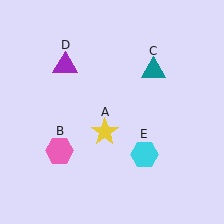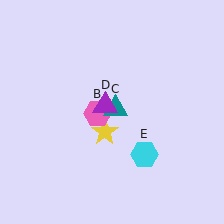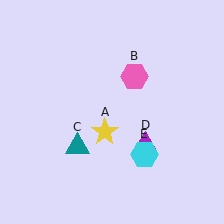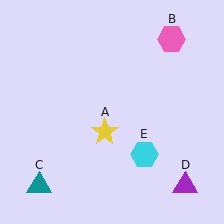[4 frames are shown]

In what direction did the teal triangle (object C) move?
The teal triangle (object C) moved down and to the left.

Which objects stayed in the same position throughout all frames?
Yellow star (object A) and cyan hexagon (object E) remained stationary.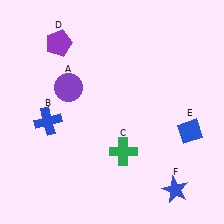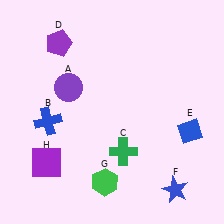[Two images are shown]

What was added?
A green hexagon (G), a purple square (H) were added in Image 2.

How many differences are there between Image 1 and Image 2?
There are 2 differences between the two images.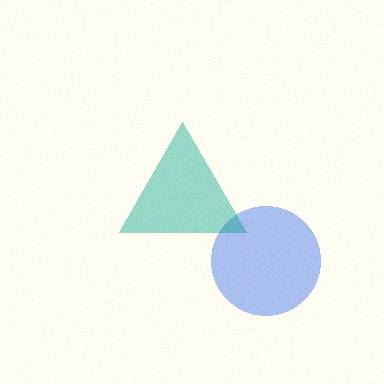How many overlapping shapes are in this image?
There are 2 overlapping shapes in the image.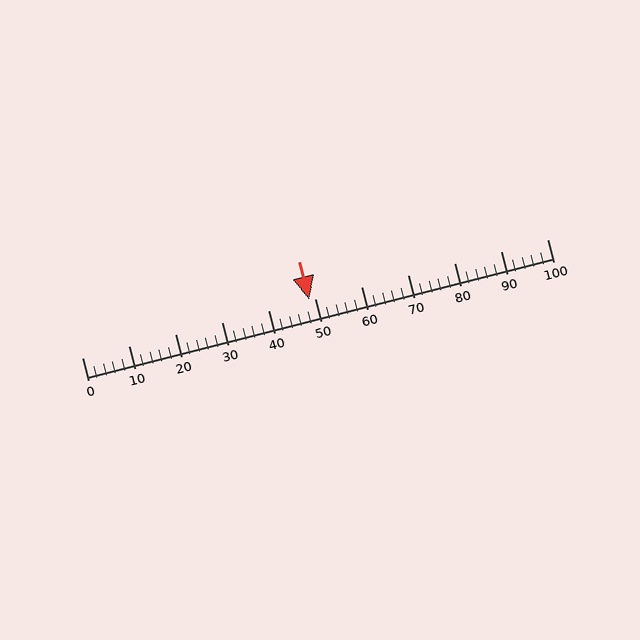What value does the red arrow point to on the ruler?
The red arrow points to approximately 49.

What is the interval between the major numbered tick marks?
The major tick marks are spaced 10 units apart.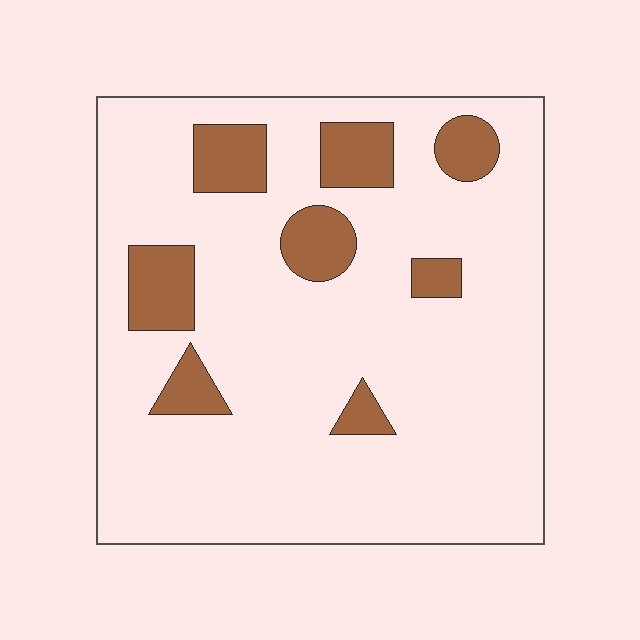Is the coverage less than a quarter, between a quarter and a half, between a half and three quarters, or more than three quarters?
Less than a quarter.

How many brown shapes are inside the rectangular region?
8.